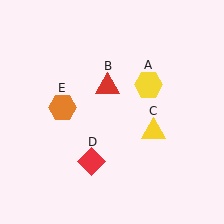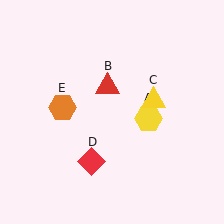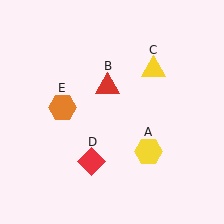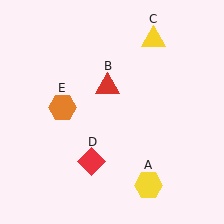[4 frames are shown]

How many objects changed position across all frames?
2 objects changed position: yellow hexagon (object A), yellow triangle (object C).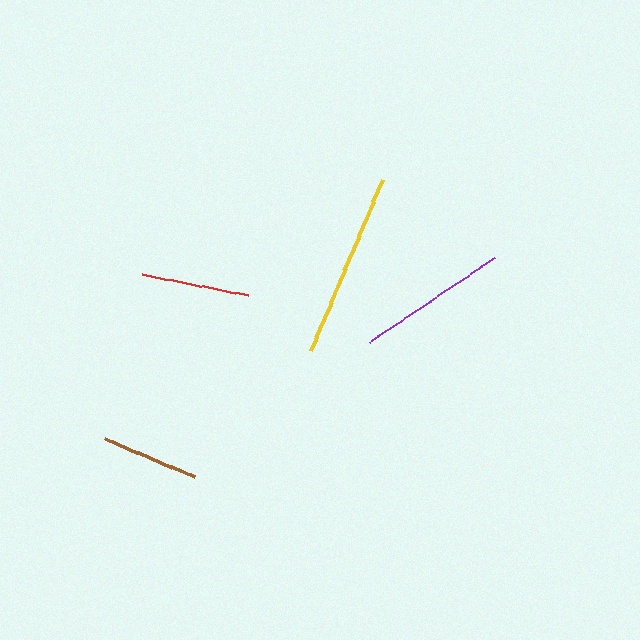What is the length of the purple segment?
The purple segment is approximately 151 pixels long.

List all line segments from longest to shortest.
From longest to shortest: yellow, purple, red, brown.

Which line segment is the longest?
The yellow line is the longest at approximately 185 pixels.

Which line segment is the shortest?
The brown line is the shortest at approximately 96 pixels.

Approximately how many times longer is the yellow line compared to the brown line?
The yellow line is approximately 1.9 times the length of the brown line.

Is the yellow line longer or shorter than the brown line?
The yellow line is longer than the brown line.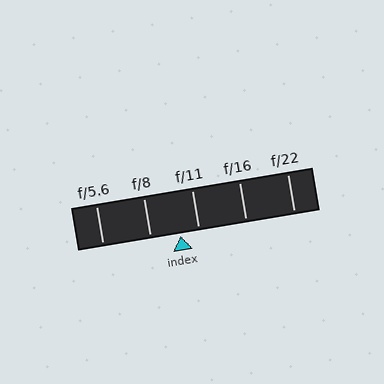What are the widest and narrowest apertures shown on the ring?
The widest aperture shown is f/5.6 and the narrowest is f/22.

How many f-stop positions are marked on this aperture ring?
There are 5 f-stop positions marked.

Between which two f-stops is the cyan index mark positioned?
The index mark is between f/8 and f/11.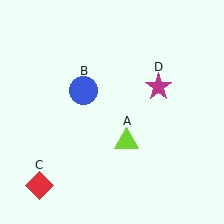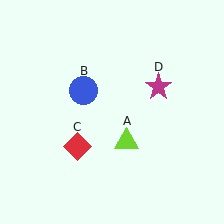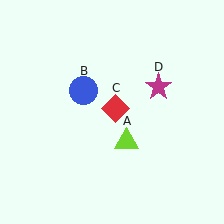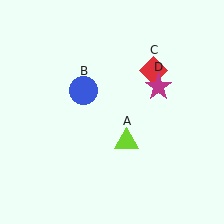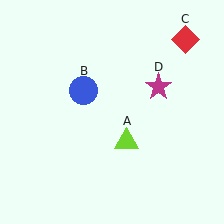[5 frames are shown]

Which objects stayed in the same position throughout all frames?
Lime triangle (object A) and blue circle (object B) and magenta star (object D) remained stationary.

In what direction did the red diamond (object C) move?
The red diamond (object C) moved up and to the right.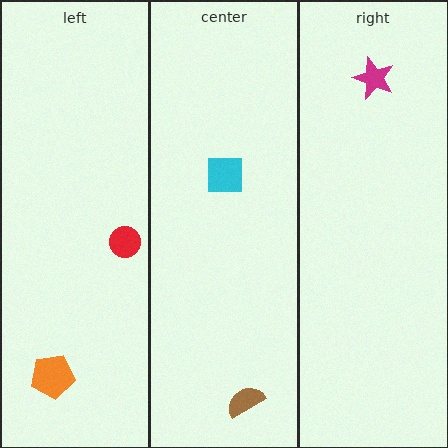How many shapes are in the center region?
2.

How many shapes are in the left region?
2.